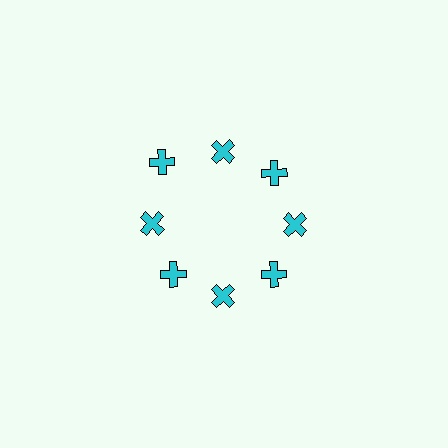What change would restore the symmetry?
The symmetry would be restored by moving it inward, back onto the ring so that all 8 crosses sit at equal angles and equal distance from the center.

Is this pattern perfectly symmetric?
No. The 8 cyan crosses are arranged in a ring, but one element near the 10 o'clock position is pushed outward from the center, breaking the 8-fold rotational symmetry.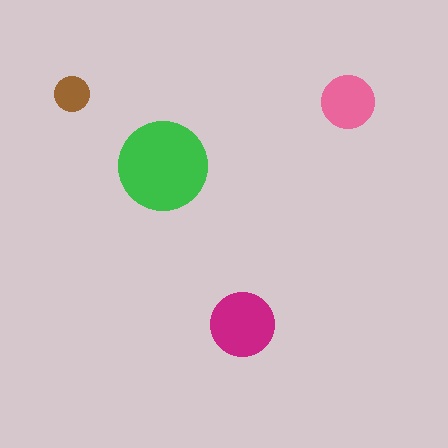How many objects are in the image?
There are 4 objects in the image.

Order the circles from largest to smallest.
the green one, the magenta one, the pink one, the brown one.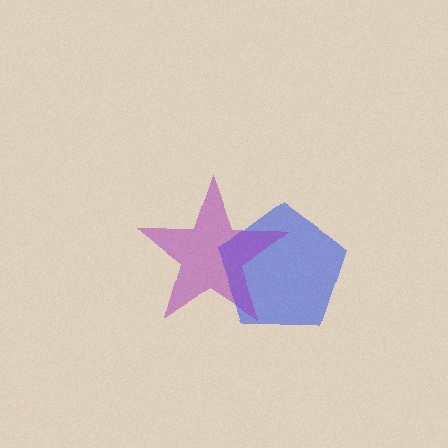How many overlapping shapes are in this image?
There are 2 overlapping shapes in the image.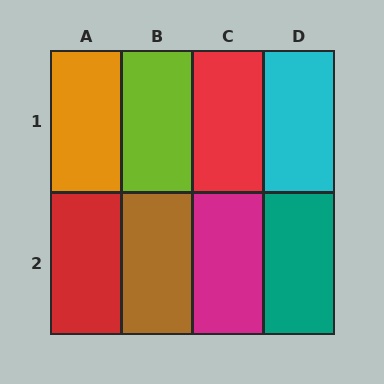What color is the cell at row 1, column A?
Orange.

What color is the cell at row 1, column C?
Red.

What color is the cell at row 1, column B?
Lime.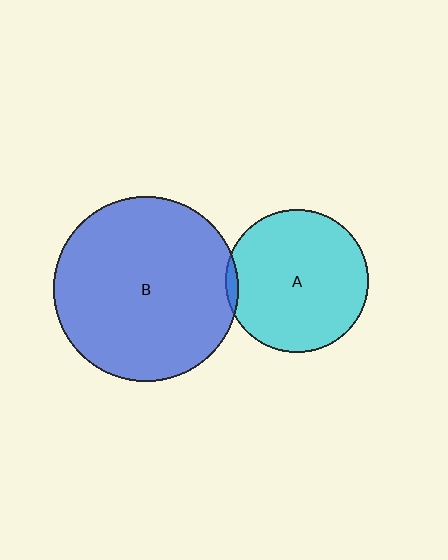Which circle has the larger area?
Circle B (blue).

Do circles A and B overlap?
Yes.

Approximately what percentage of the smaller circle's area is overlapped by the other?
Approximately 5%.